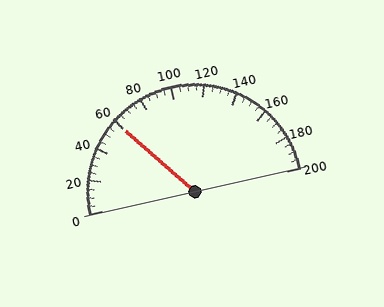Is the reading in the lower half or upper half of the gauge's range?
The reading is in the lower half of the range (0 to 200).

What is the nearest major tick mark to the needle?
The nearest major tick mark is 60.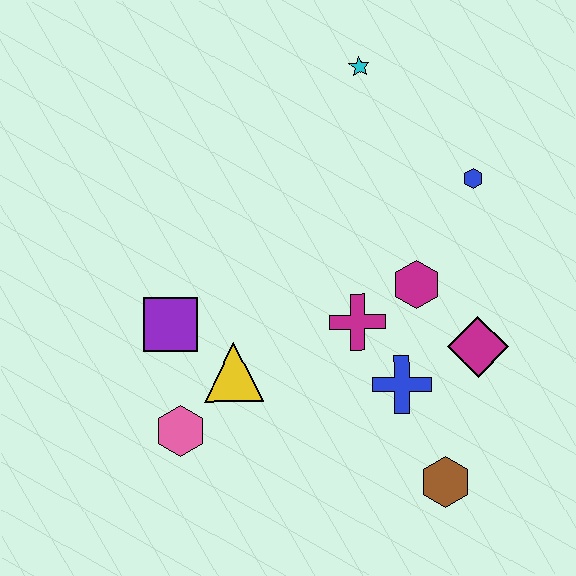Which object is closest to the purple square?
The yellow triangle is closest to the purple square.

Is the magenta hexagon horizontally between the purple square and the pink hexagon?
No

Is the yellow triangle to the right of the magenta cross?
No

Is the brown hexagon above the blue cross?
No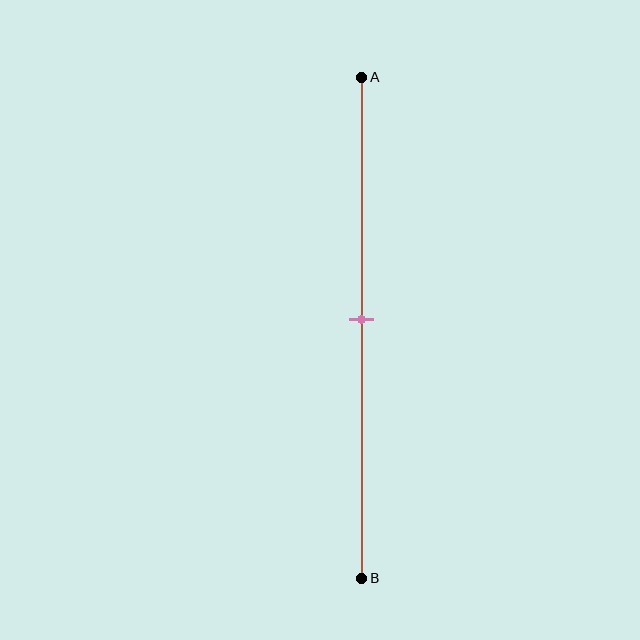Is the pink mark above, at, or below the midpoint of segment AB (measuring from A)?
The pink mark is approximately at the midpoint of segment AB.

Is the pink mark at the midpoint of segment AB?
Yes, the mark is approximately at the midpoint.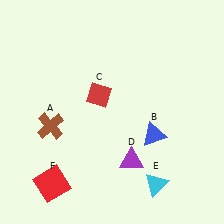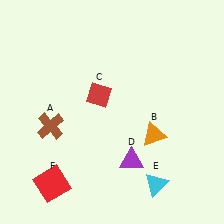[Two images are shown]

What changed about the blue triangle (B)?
In Image 1, B is blue. In Image 2, it changed to orange.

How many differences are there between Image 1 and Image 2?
There is 1 difference between the two images.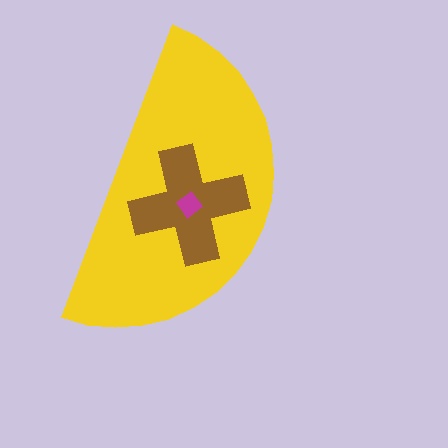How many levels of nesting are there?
3.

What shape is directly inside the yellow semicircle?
The brown cross.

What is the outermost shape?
The yellow semicircle.